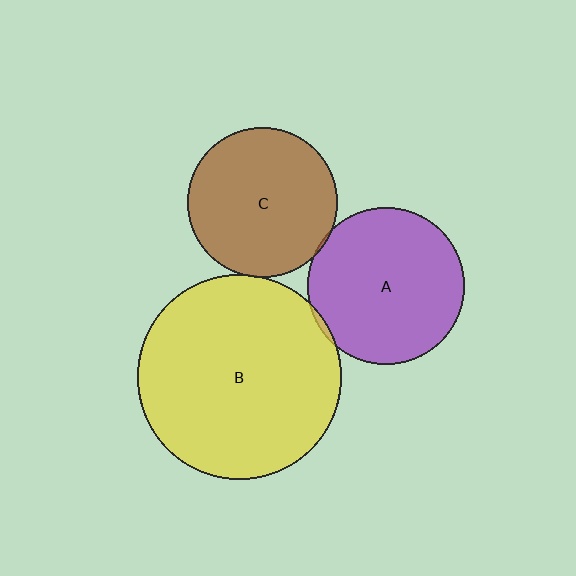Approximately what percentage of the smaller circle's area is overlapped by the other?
Approximately 5%.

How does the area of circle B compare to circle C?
Approximately 1.9 times.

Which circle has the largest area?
Circle B (yellow).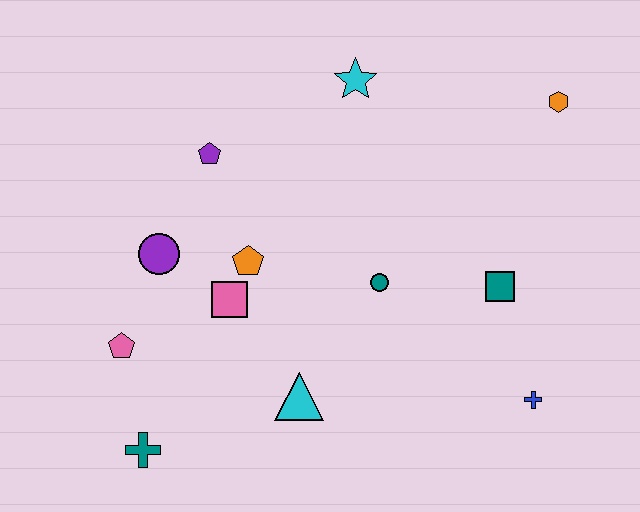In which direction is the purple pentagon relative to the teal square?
The purple pentagon is to the left of the teal square.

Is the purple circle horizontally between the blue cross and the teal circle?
No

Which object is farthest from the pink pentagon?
The orange hexagon is farthest from the pink pentagon.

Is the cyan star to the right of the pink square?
Yes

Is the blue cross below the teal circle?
Yes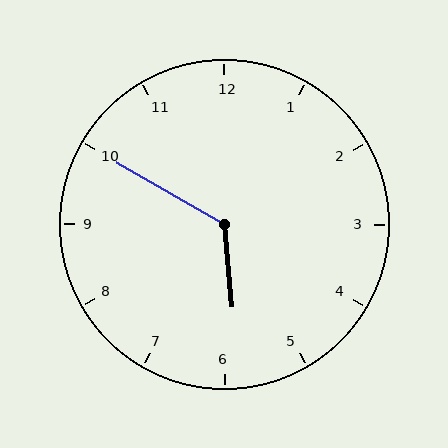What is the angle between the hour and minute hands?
Approximately 125 degrees.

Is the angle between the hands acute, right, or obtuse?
It is obtuse.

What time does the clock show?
5:50.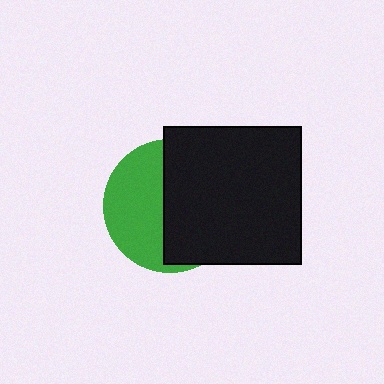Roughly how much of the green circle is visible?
About half of it is visible (roughly 45%).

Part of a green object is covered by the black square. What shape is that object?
It is a circle.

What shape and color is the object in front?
The object in front is a black square.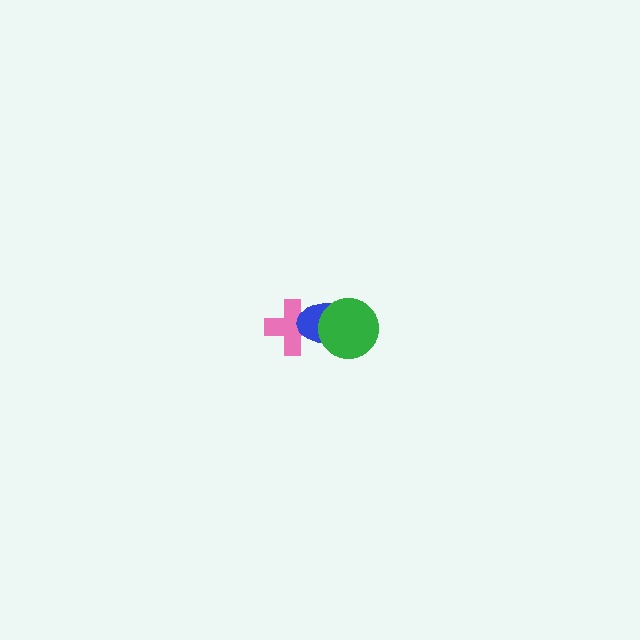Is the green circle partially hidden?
No, no other shape covers it.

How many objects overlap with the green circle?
1 object overlaps with the green circle.